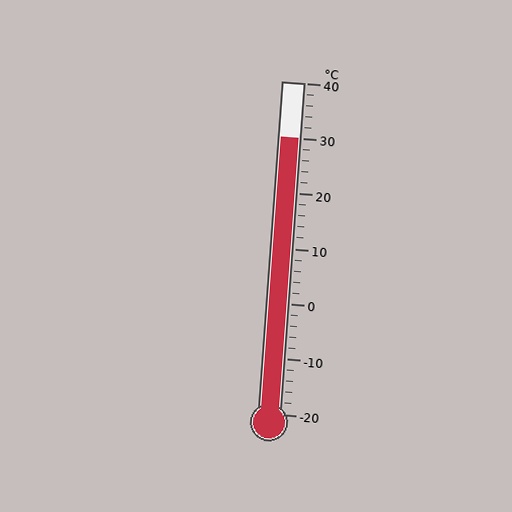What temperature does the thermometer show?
The thermometer shows approximately 30°C.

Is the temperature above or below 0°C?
The temperature is above 0°C.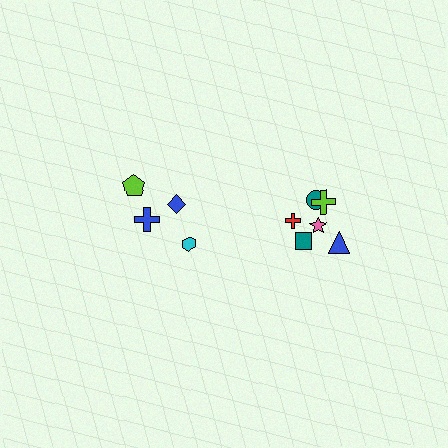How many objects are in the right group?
There are 6 objects.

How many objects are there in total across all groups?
There are 10 objects.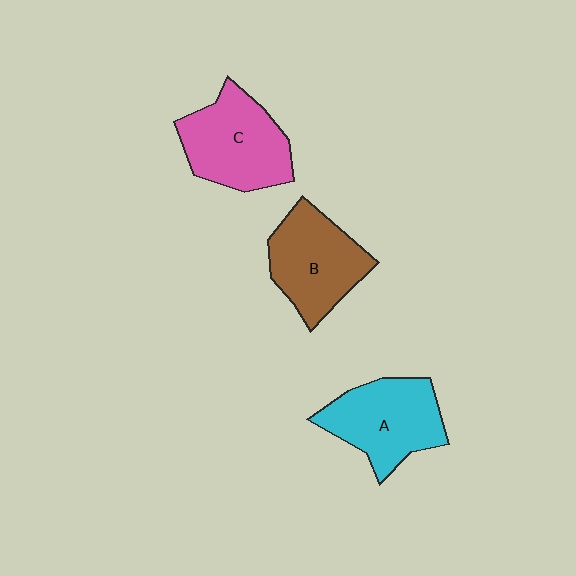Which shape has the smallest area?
Shape B (brown).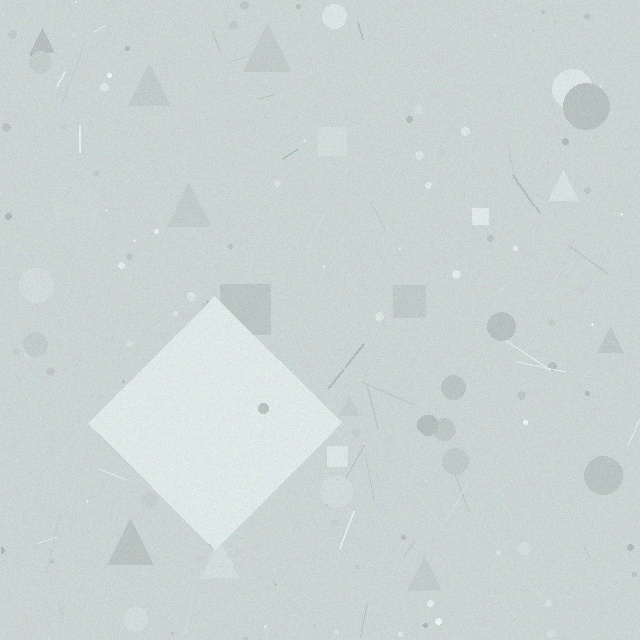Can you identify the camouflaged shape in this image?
The camouflaged shape is a diamond.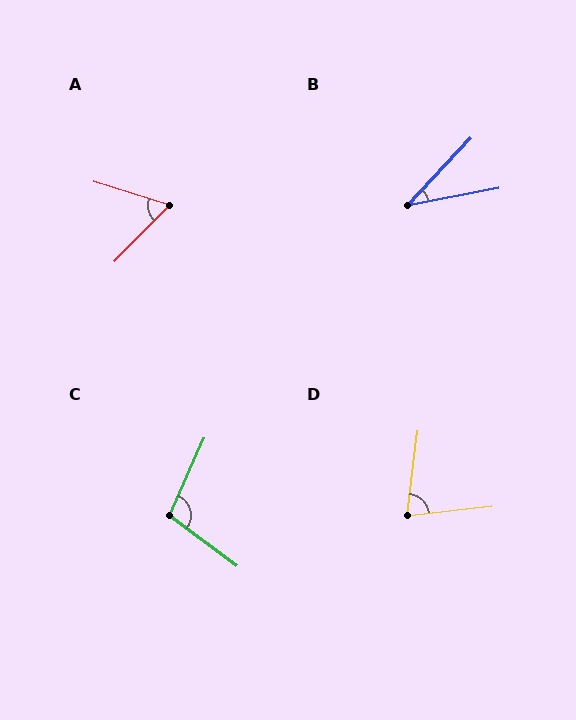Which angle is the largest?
C, at approximately 103 degrees.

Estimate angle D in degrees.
Approximately 77 degrees.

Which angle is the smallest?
B, at approximately 36 degrees.